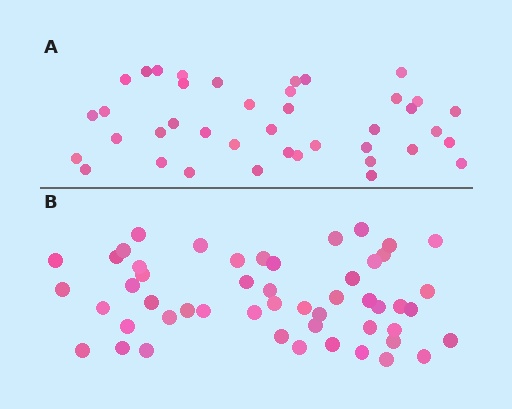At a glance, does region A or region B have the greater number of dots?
Region B (the bottom region) has more dots.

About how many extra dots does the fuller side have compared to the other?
Region B has roughly 12 or so more dots than region A.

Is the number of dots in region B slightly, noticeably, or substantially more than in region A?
Region B has noticeably more, but not dramatically so. The ratio is roughly 1.3 to 1.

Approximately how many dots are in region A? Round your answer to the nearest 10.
About 40 dots.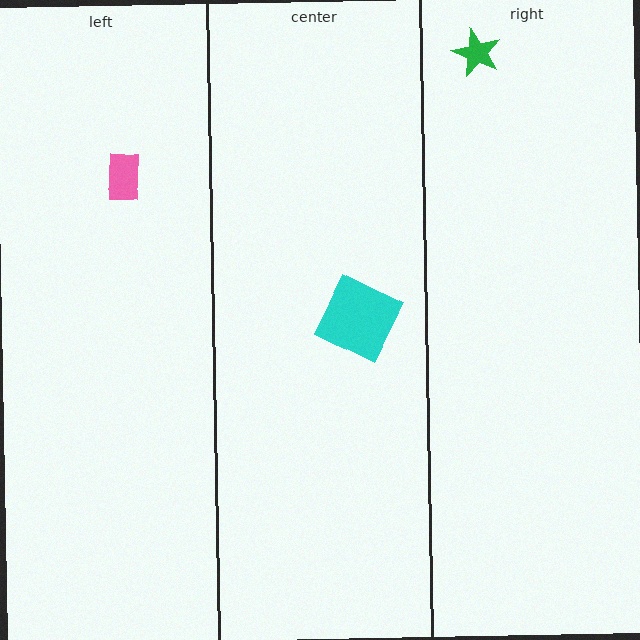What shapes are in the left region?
The pink rectangle.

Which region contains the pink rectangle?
The left region.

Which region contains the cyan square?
The center region.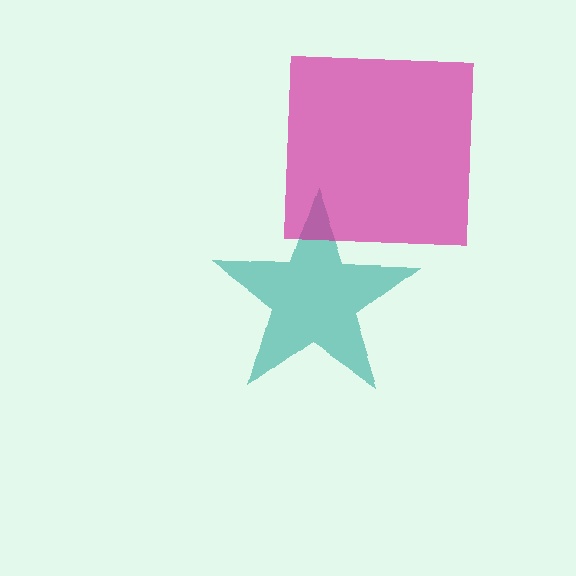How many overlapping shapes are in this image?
There are 2 overlapping shapes in the image.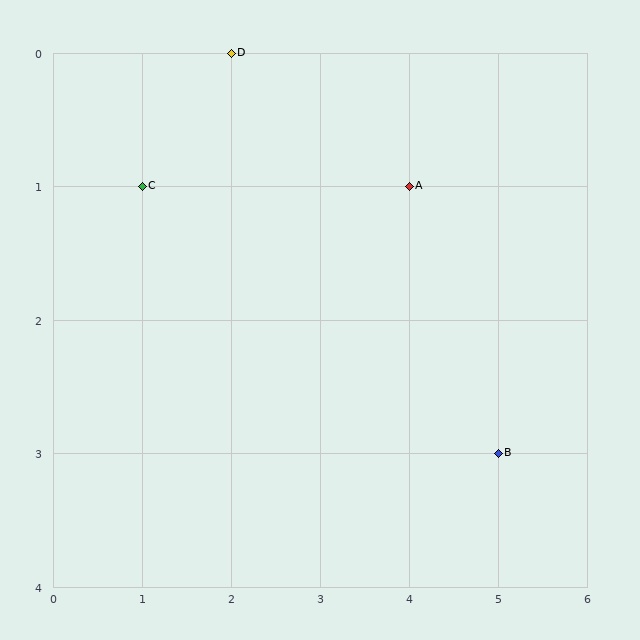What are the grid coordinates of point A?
Point A is at grid coordinates (4, 1).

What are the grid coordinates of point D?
Point D is at grid coordinates (2, 0).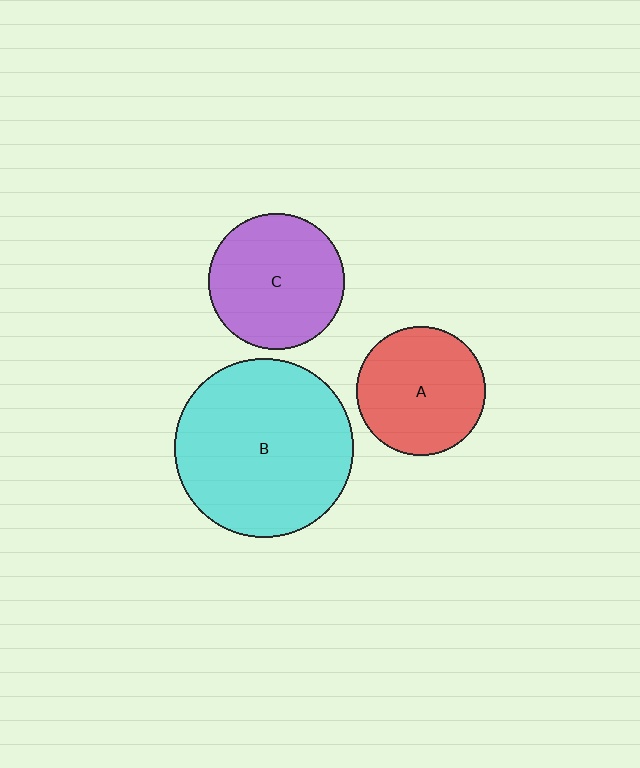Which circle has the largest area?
Circle B (cyan).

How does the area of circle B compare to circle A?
Approximately 1.9 times.